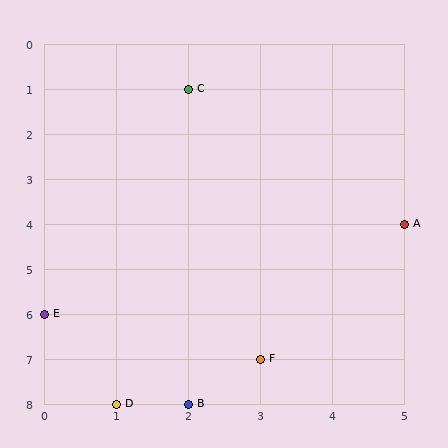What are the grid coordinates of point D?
Point D is at grid coordinates (1, 8).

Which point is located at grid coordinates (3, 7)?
Point F is at (3, 7).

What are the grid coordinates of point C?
Point C is at grid coordinates (2, 1).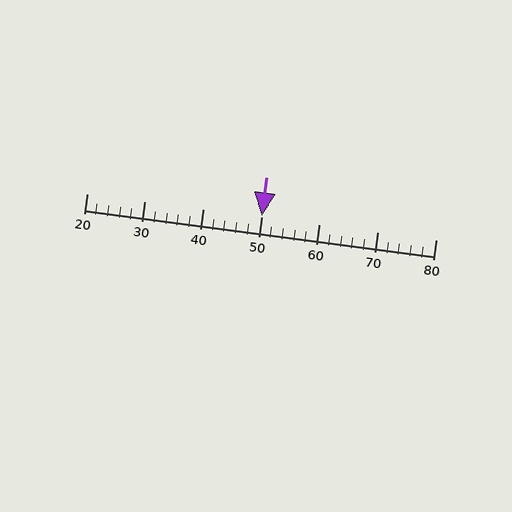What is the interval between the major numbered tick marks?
The major tick marks are spaced 10 units apart.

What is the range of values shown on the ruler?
The ruler shows values from 20 to 80.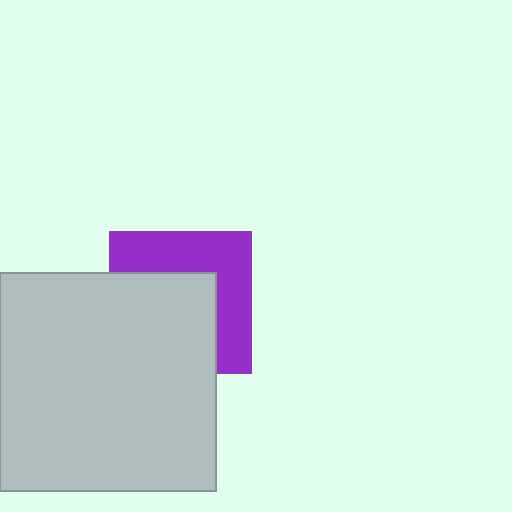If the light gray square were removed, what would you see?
You would see the complete purple square.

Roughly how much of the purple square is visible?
About half of it is visible (roughly 45%).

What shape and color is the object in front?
The object in front is a light gray square.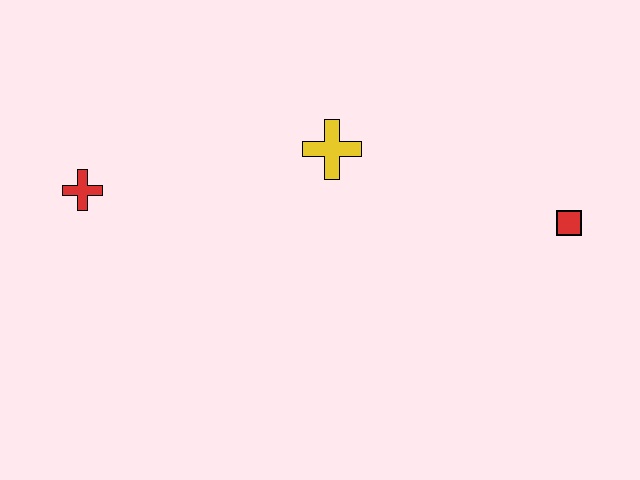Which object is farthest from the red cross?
The red square is farthest from the red cross.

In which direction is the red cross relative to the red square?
The red cross is to the left of the red square.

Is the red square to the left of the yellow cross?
No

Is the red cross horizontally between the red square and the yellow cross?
No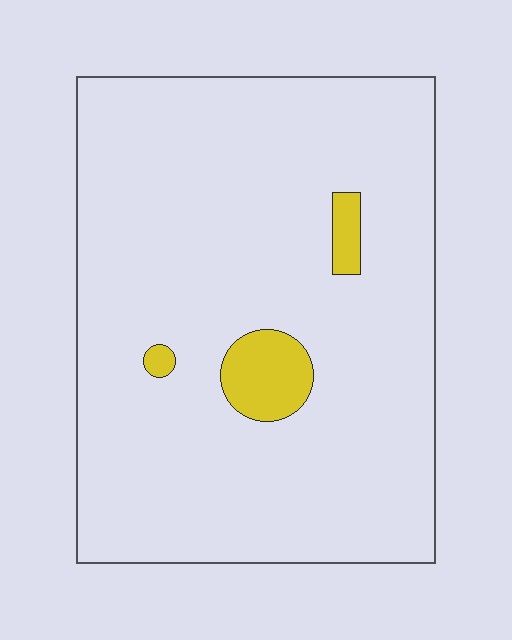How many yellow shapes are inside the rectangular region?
3.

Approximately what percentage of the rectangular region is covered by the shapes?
Approximately 5%.